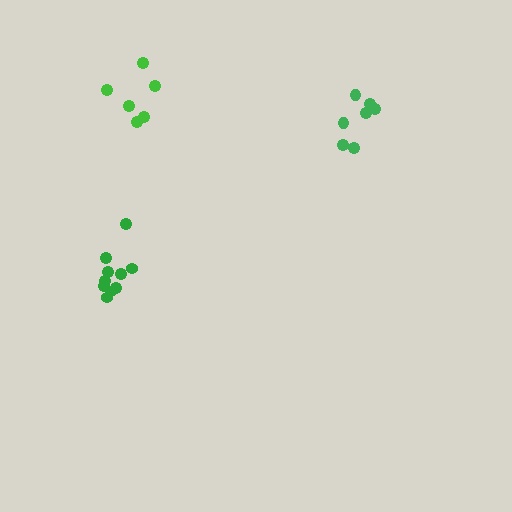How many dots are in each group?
Group 1: 7 dots, Group 2: 6 dots, Group 3: 10 dots (23 total).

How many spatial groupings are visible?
There are 3 spatial groupings.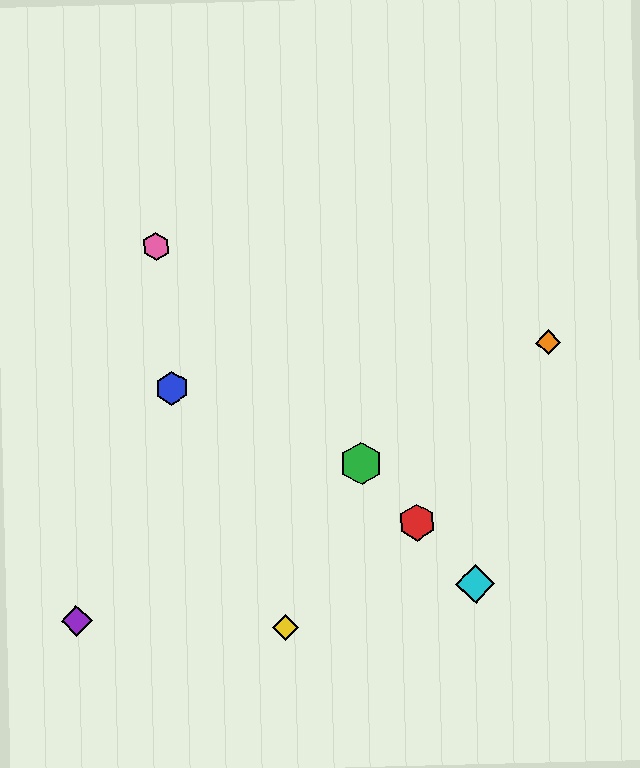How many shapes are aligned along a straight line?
4 shapes (the red hexagon, the green hexagon, the cyan diamond, the pink hexagon) are aligned along a straight line.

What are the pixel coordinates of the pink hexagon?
The pink hexagon is at (156, 246).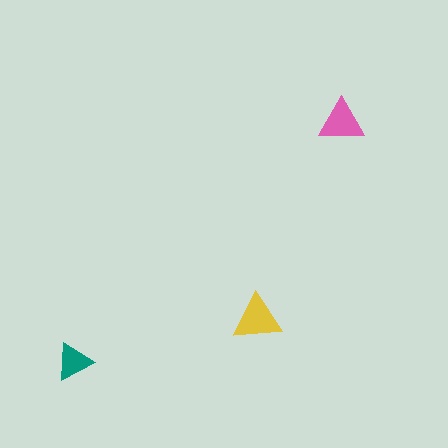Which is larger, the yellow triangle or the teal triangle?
The yellow one.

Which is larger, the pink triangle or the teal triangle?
The pink one.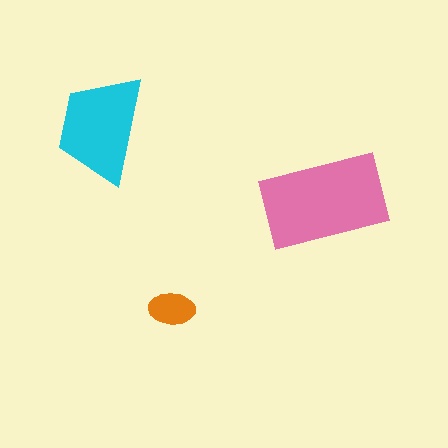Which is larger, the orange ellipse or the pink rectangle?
The pink rectangle.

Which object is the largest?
The pink rectangle.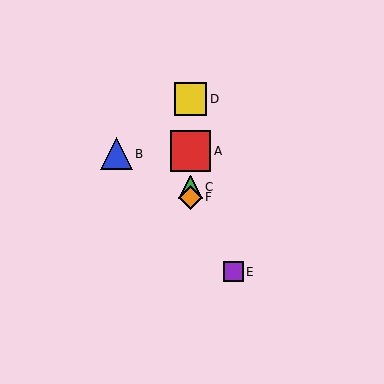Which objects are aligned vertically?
Objects A, C, D, F are aligned vertically.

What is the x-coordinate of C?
Object C is at x≈190.